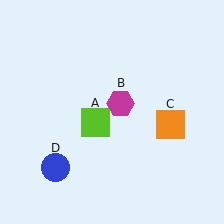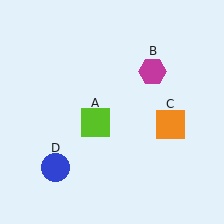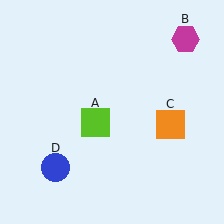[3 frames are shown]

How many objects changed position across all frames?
1 object changed position: magenta hexagon (object B).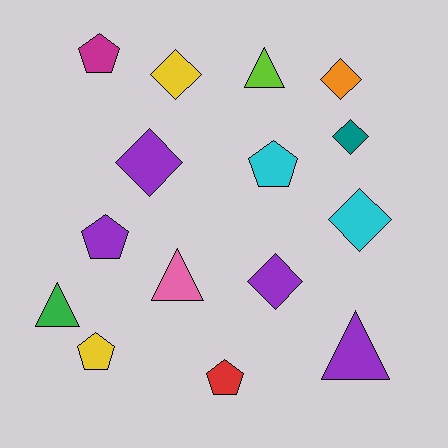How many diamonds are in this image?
There are 6 diamonds.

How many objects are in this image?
There are 15 objects.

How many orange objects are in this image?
There is 1 orange object.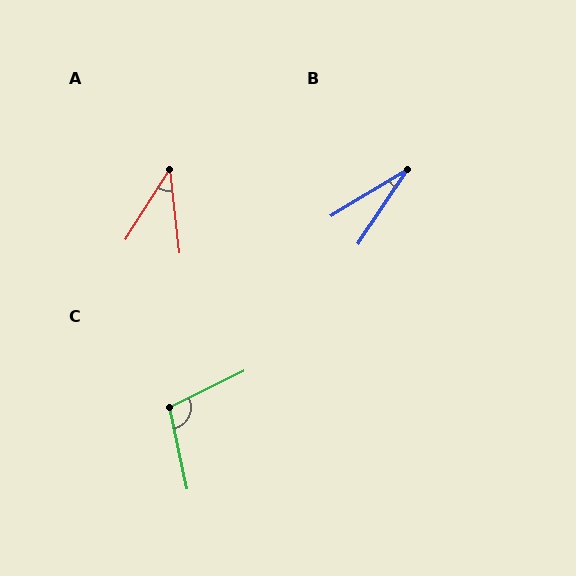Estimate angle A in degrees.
Approximately 39 degrees.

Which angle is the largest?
C, at approximately 104 degrees.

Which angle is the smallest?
B, at approximately 25 degrees.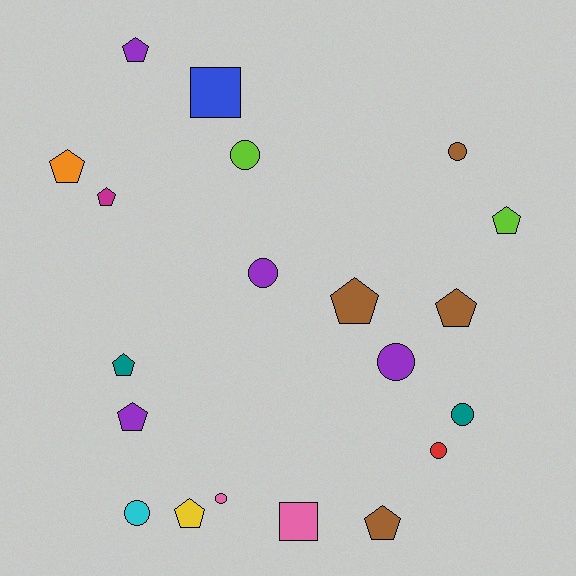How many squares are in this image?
There are 2 squares.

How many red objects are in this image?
There is 1 red object.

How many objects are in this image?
There are 20 objects.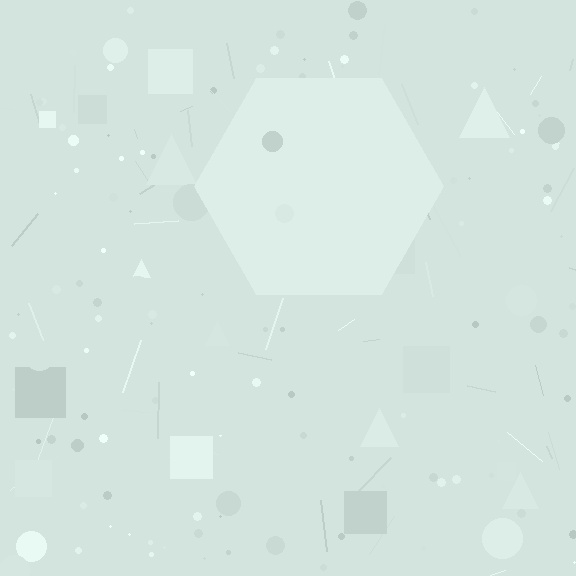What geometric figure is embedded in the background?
A hexagon is embedded in the background.